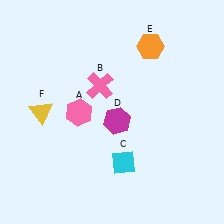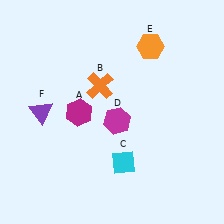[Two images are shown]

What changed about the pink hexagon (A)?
In Image 1, A is pink. In Image 2, it changed to magenta.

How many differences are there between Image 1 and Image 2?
There are 3 differences between the two images.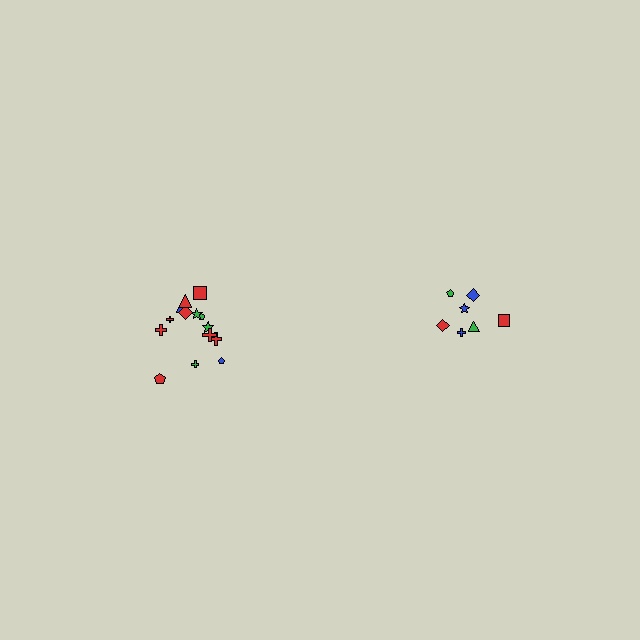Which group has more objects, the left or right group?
The left group.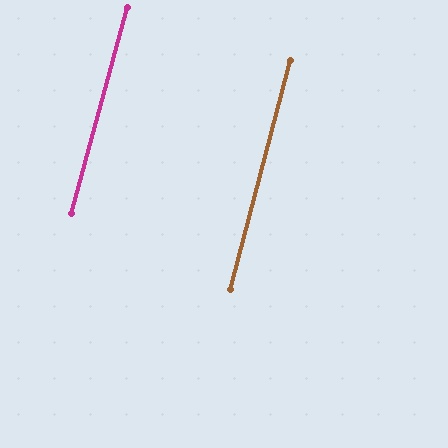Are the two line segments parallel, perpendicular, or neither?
Parallel — their directions differ by only 0.3°.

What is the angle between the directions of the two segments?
Approximately 0 degrees.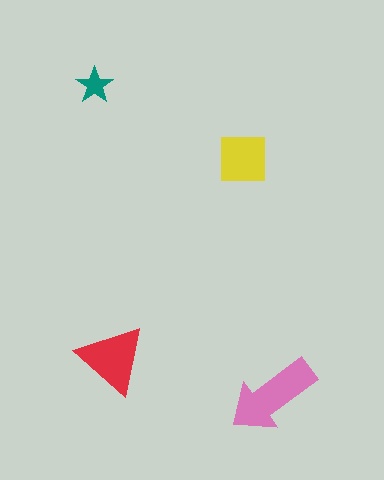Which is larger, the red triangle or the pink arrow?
The pink arrow.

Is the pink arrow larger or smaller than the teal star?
Larger.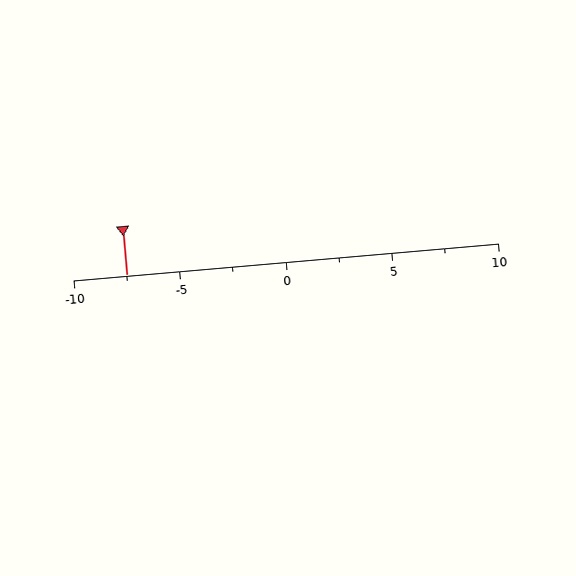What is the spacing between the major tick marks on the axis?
The major ticks are spaced 5 apart.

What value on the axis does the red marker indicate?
The marker indicates approximately -7.5.